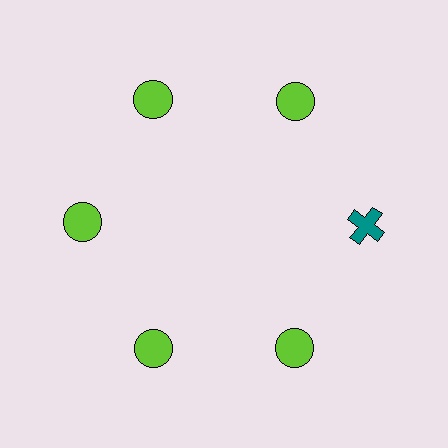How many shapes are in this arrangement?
There are 6 shapes arranged in a ring pattern.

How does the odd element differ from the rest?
It differs in both color (teal instead of lime) and shape (cross instead of circle).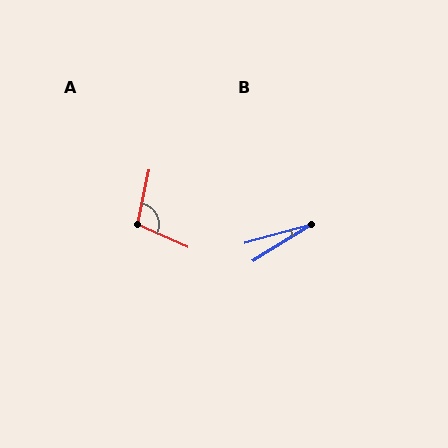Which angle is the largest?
A, at approximately 103 degrees.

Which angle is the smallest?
B, at approximately 17 degrees.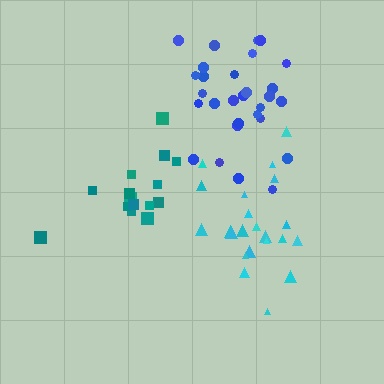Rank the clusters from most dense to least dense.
blue, cyan, teal.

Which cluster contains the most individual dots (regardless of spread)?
Blue (29).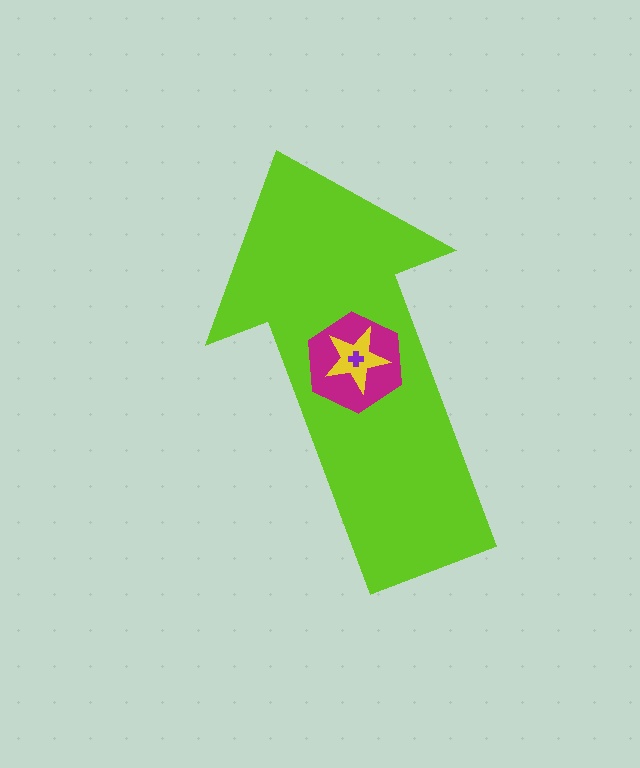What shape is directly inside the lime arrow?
The magenta hexagon.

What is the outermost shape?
The lime arrow.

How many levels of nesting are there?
4.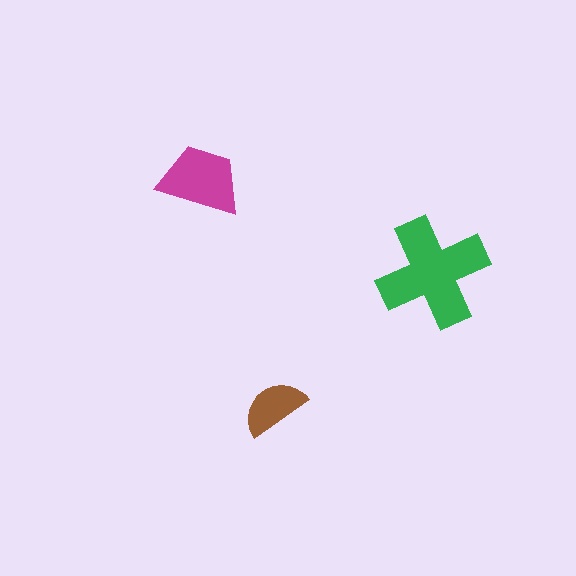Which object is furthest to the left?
The magenta trapezoid is leftmost.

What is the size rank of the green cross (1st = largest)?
1st.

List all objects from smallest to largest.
The brown semicircle, the magenta trapezoid, the green cross.